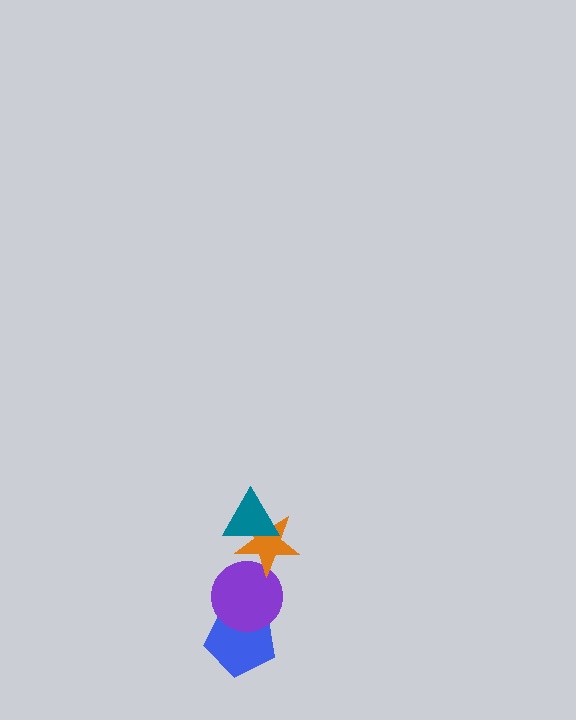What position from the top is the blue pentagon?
The blue pentagon is 4th from the top.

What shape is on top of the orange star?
The teal triangle is on top of the orange star.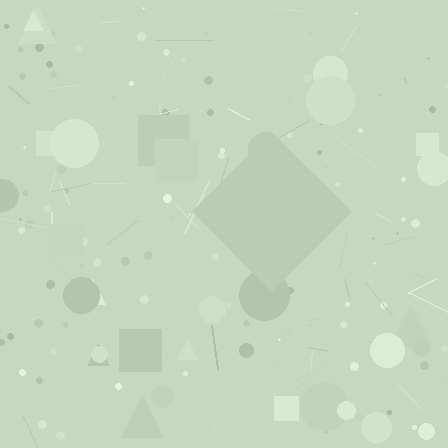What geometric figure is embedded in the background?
A diamond is embedded in the background.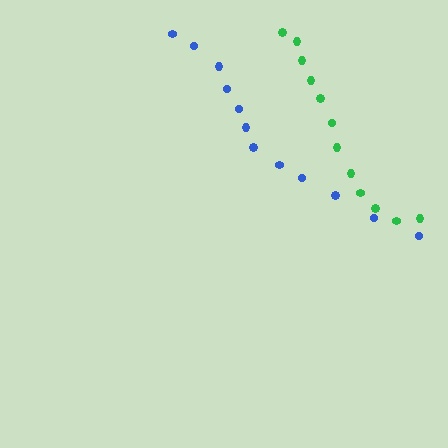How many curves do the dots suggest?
There are 2 distinct paths.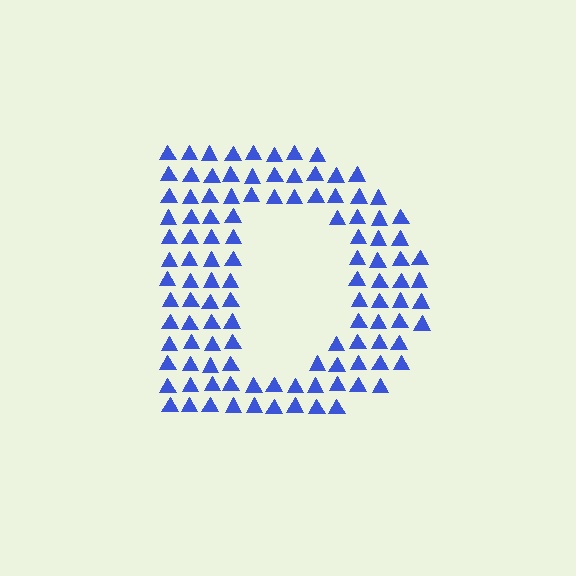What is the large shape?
The large shape is the letter D.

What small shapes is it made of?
It is made of small triangles.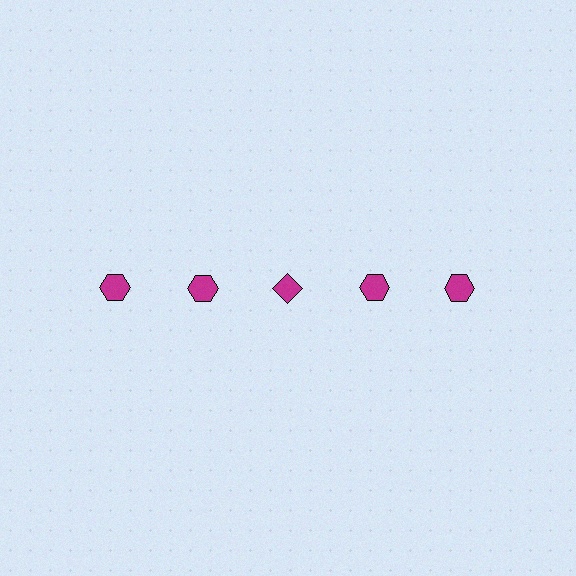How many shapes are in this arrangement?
There are 5 shapes arranged in a grid pattern.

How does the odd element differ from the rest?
It has a different shape: diamond instead of hexagon.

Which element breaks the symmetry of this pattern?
The magenta diamond in the top row, center column breaks the symmetry. All other shapes are magenta hexagons.